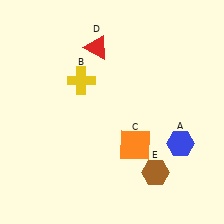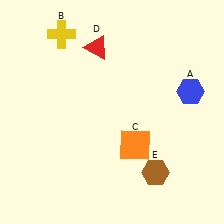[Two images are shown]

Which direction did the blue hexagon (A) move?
The blue hexagon (A) moved up.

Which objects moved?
The objects that moved are: the blue hexagon (A), the yellow cross (B).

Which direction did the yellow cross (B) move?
The yellow cross (B) moved up.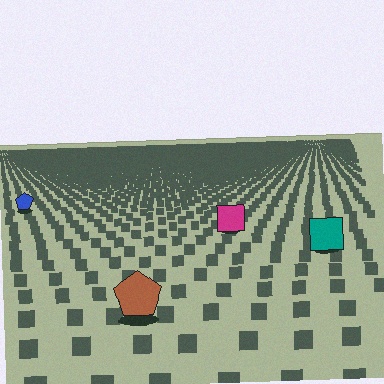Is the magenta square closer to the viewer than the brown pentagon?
No. The brown pentagon is closer — you can tell from the texture gradient: the ground texture is coarser near it.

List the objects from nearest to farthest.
From nearest to farthest: the brown pentagon, the teal square, the magenta square, the blue pentagon.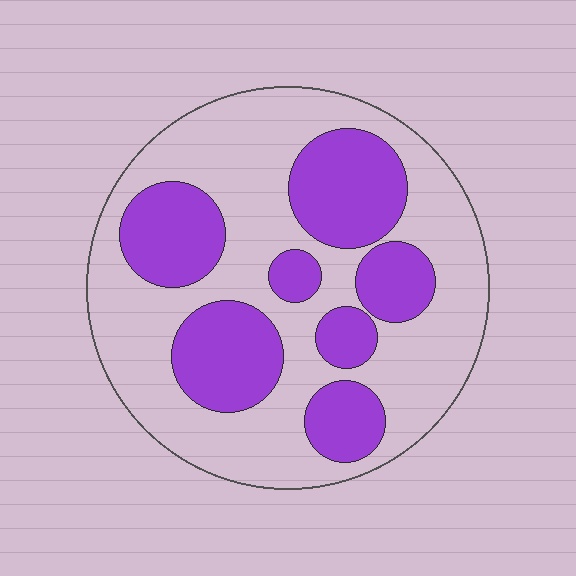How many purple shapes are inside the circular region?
7.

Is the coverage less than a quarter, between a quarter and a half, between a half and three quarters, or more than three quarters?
Between a quarter and a half.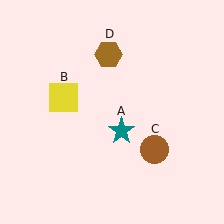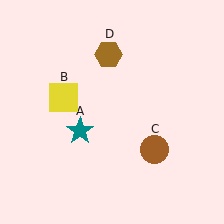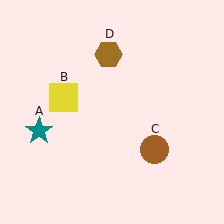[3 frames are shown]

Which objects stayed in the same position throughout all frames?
Yellow square (object B) and brown circle (object C) and brown hexagon (object D) remained stationary.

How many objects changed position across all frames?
1 object changed position: teal star (object A).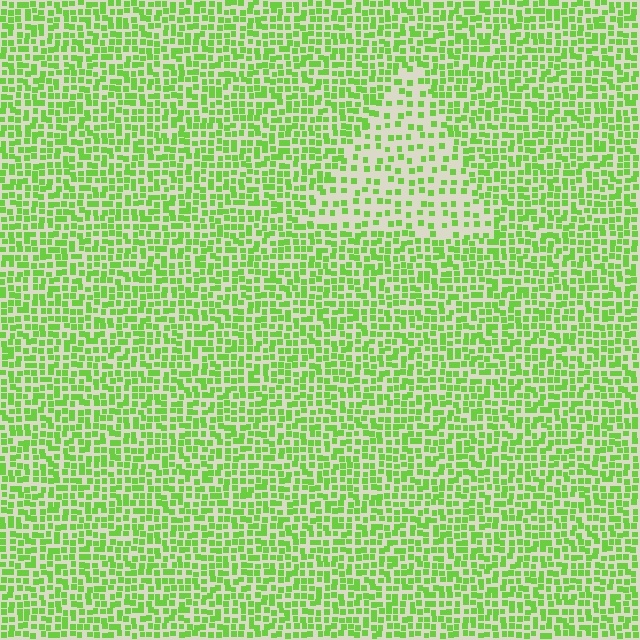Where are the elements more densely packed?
The elements are more densely packed outside the triangle boundary.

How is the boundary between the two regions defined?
The boundary is defined by a change in element density (approximately 2.0x ratio). All elements are the same color, size, and shape.